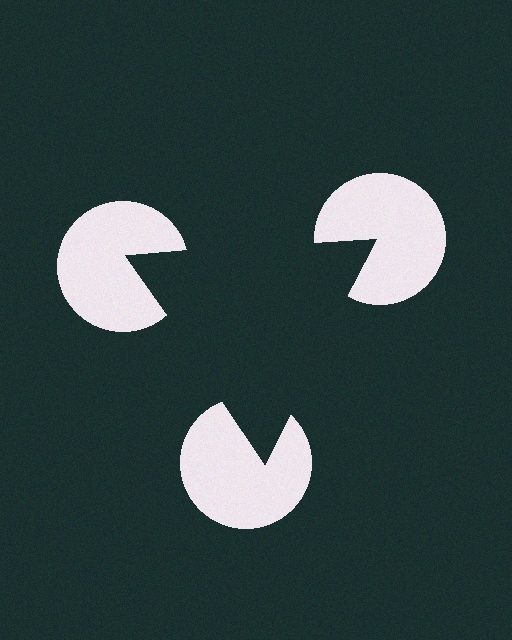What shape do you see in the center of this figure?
An illusory triangle — its edges are inferred from the aligned wedge cuts in the pac-man discs, not physically drawn.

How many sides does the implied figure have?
3 sides.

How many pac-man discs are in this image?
There are 3 — one at each vertex of the illusory triangle.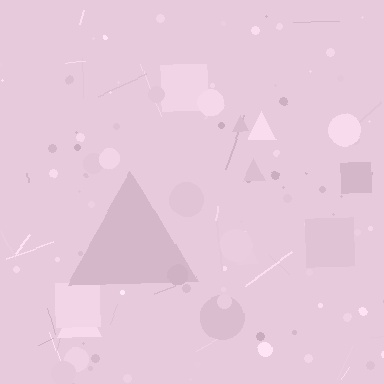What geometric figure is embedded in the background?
A triangle is embedded in the background.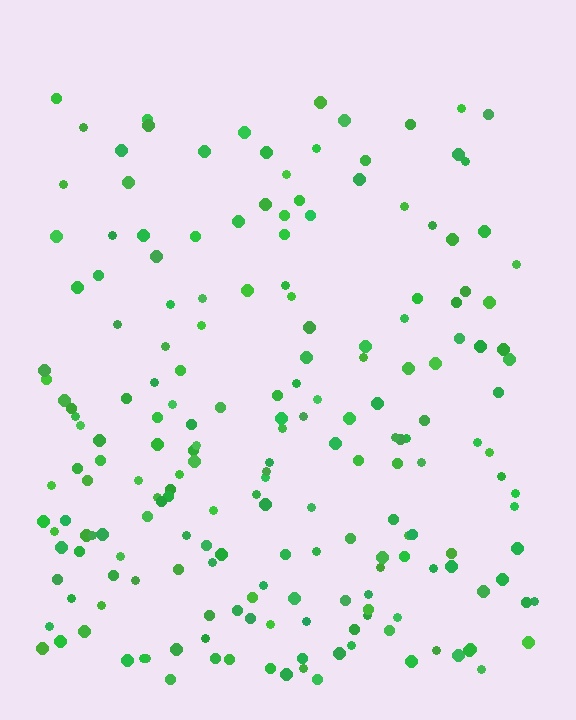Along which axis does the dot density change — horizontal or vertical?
Vertical.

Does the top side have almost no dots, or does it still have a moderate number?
Still a moderate number, just noticeably fewer than the bottom.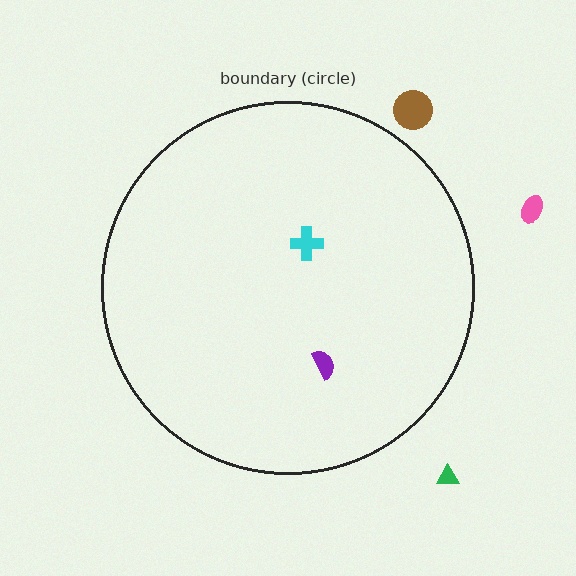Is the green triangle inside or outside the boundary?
Outside.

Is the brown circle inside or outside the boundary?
Outside.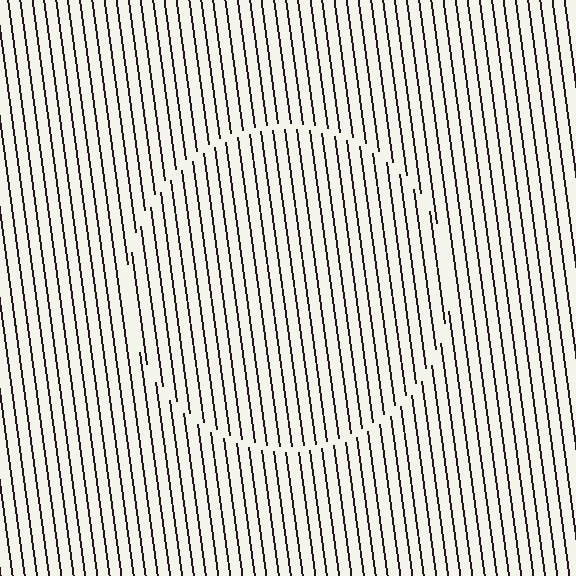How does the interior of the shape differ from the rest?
The interior of the shape contains the same grating, shifted by half a period — the contour is defined by the phase discontinuity where line-ends from the inner and outer gratings abut.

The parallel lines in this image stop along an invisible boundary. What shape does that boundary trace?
An illusory circle. The interior of the shape contains the same grating, shifted by half a period — the contour is defined by the phase discontinuity where line-ends from the inner and outer gratings abut.